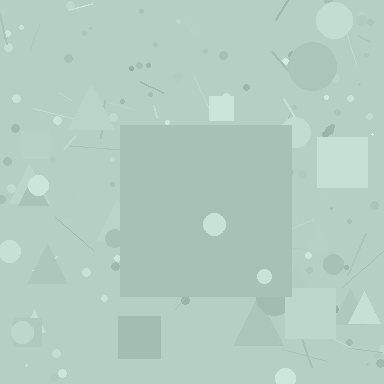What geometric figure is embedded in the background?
A square is embedded in the background.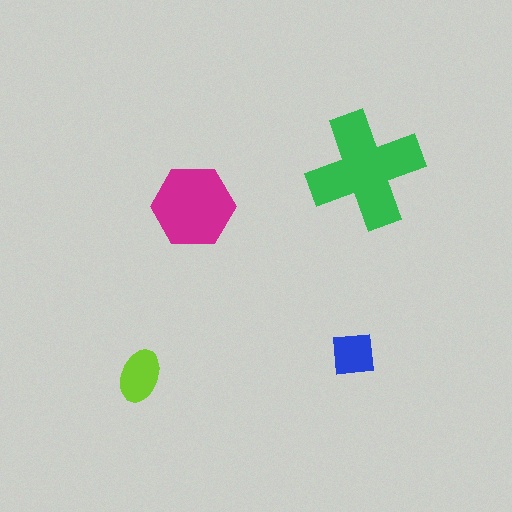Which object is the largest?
The green cross.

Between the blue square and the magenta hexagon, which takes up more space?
The magenta hexagon.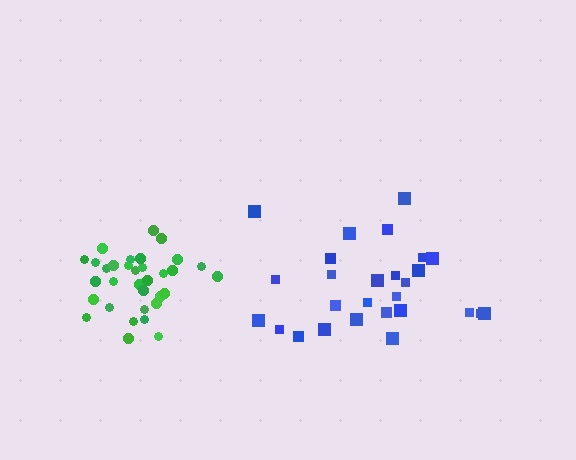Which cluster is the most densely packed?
Green.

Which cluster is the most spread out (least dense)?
Blue.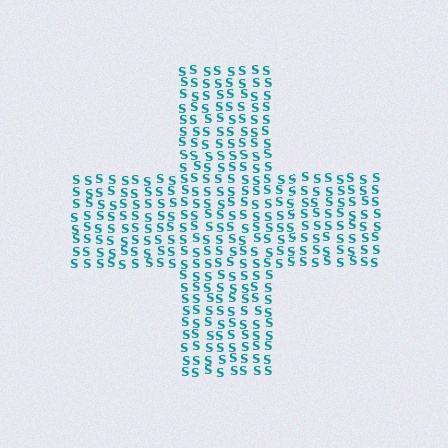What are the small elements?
The small elements are letter S's.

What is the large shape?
The large shape is a cross.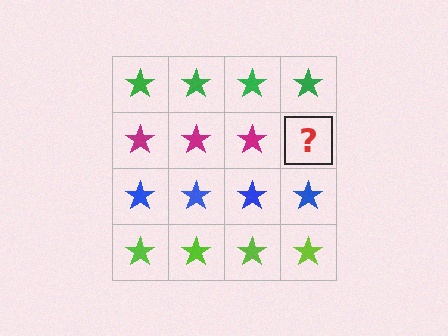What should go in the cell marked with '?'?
The missing cell should contain a magenta star.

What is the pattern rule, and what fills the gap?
The rule is that each row has a consistent color. The gap should be filled with a magenta star.